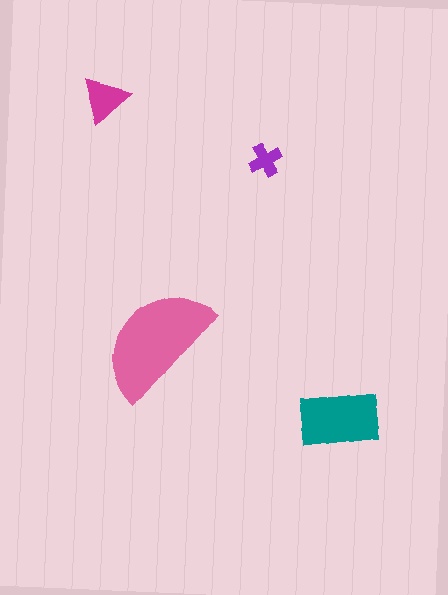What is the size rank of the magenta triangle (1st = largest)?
3rd.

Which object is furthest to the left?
The magenta triangle is leftmost.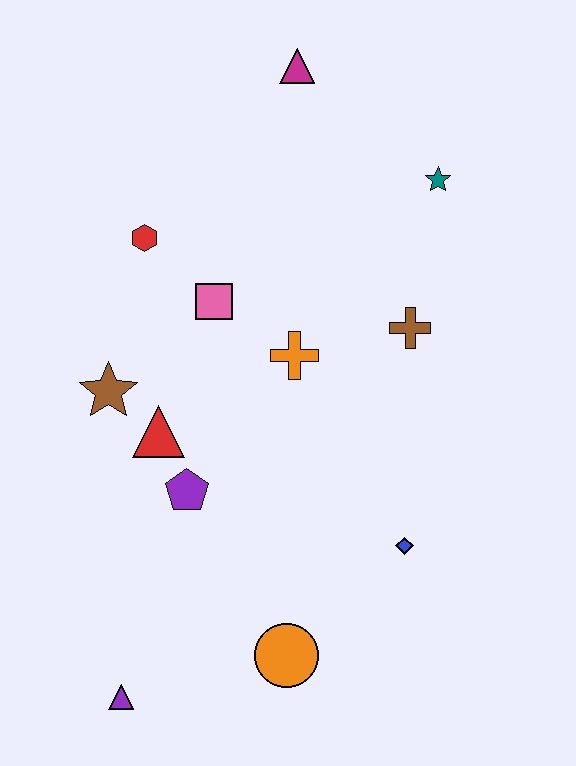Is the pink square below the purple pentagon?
No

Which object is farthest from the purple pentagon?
The magenta triangle is farthest from the purple pentagon.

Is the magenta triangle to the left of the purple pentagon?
No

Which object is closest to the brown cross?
The orange cross is closest to the brown cross.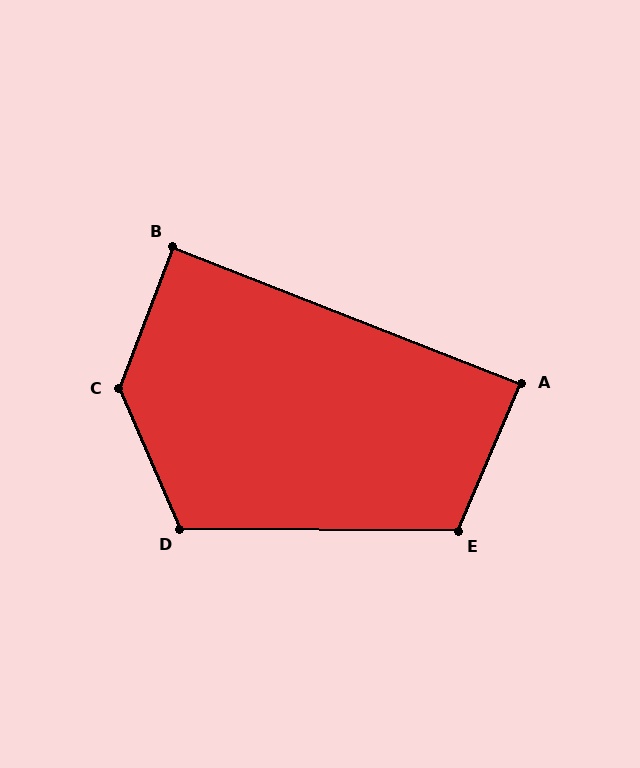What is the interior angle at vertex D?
Approximately 114 degrees (obtuse).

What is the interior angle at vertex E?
Approximately 113 degrees (obtuse).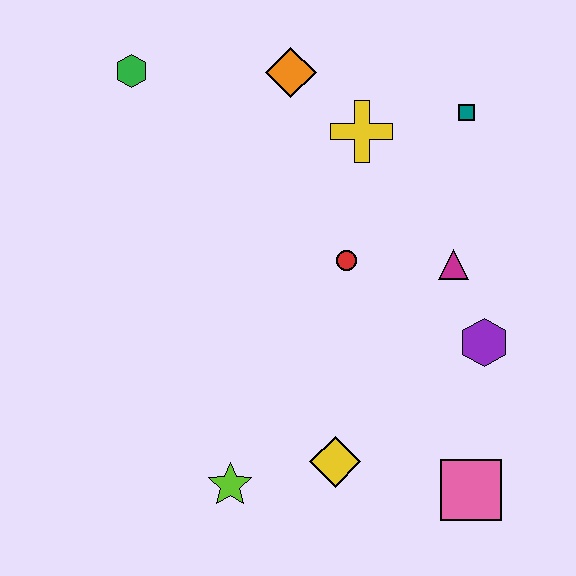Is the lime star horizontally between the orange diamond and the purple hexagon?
No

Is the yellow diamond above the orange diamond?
No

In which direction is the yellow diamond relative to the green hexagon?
The yellow diamond is below the green hexagon.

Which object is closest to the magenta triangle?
The purple hexagon is closest to the magenta triangle.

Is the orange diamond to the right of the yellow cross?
No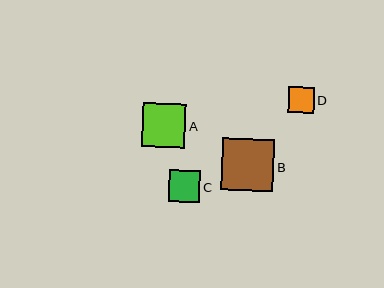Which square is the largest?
Square B is the largest with a size of approximately 52 pixels.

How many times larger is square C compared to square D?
Square C is approximately 1.2 times the size of square D.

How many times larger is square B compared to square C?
Square B is approximately 1.7 times the size of square C.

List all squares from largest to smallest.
From largest to smallest: B, A, C, D.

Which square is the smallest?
Square D is the smallest with a size of approximately 25 pixels.